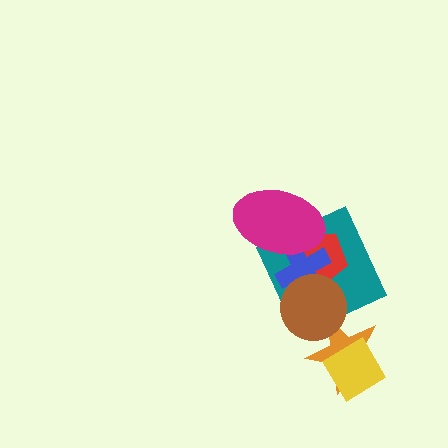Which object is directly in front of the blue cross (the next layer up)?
The magenta ellipse is directly in front of the blue cross.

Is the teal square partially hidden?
Yes, it is partially covered by another shape.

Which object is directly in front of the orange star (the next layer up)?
The yellow diamond is directly in front of the orange star.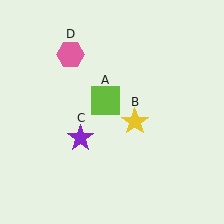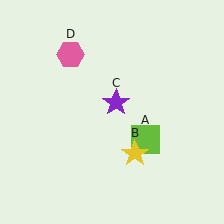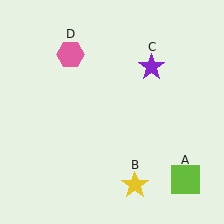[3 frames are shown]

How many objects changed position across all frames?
3 objects changed position: lime square (object A), yellow star (object B), purple star (object C).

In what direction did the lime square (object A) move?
The lime square (object A) moved down and to the right.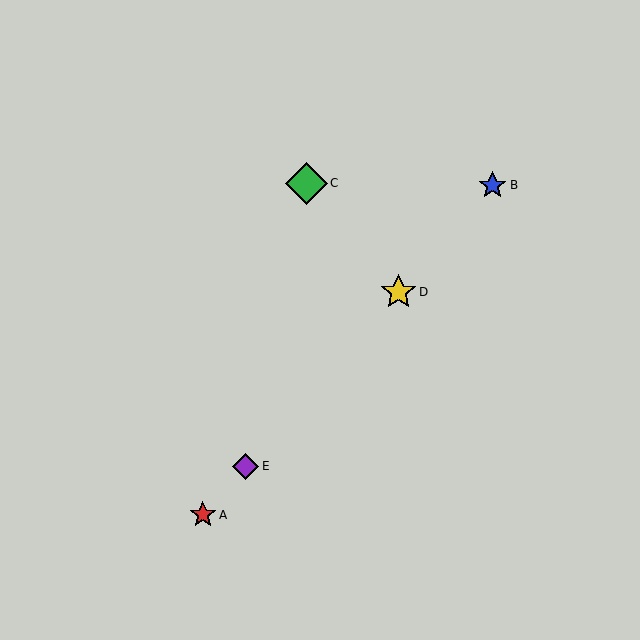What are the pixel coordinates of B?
Object B is at (493, 185).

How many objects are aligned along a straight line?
4 objects (A, B, D, E) are aligned along a straight line.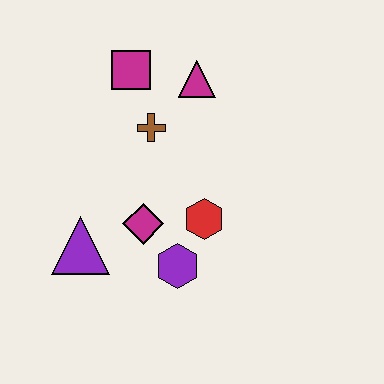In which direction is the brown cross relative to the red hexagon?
The brown cross is above the red hexagon.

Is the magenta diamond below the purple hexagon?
No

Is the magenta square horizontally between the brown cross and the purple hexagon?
No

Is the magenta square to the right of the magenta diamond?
No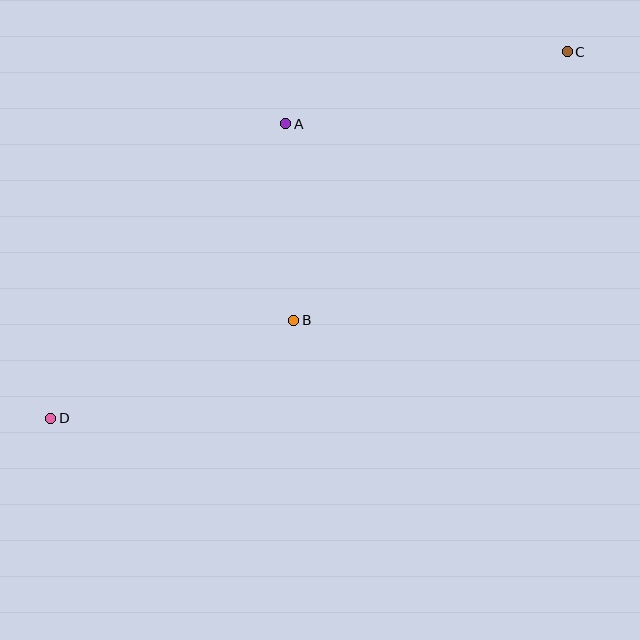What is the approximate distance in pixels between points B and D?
The distance between B and D is approximately 262 pixels.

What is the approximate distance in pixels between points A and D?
The distance between A and D is approximately 377 pixels.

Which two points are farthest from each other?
Points C and D are farthest from each other.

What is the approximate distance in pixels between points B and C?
The distance between B and C is approximately 383 pixels.